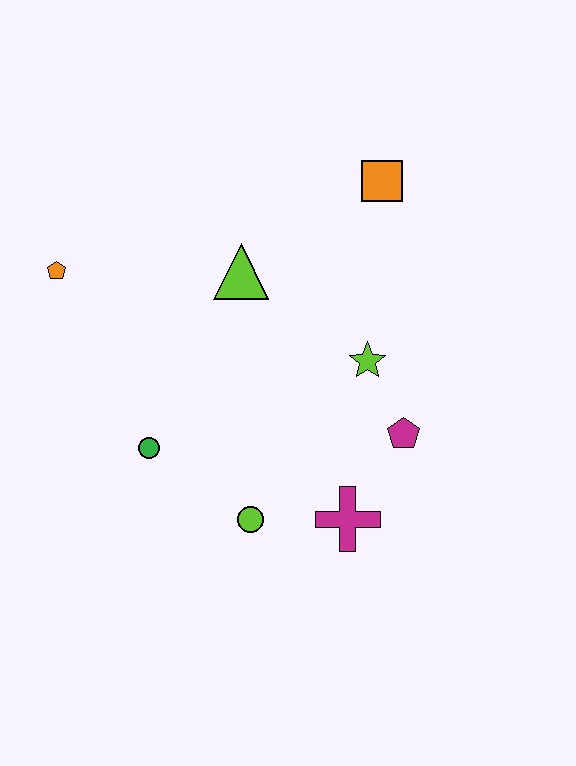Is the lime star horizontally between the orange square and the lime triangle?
Yes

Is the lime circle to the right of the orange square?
No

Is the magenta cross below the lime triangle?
Yes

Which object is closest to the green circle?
The lime circle is closest to the green circle.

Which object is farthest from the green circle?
The orange square is farthest from the green circle.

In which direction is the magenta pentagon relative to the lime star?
The magenta pentagon is below the lime star.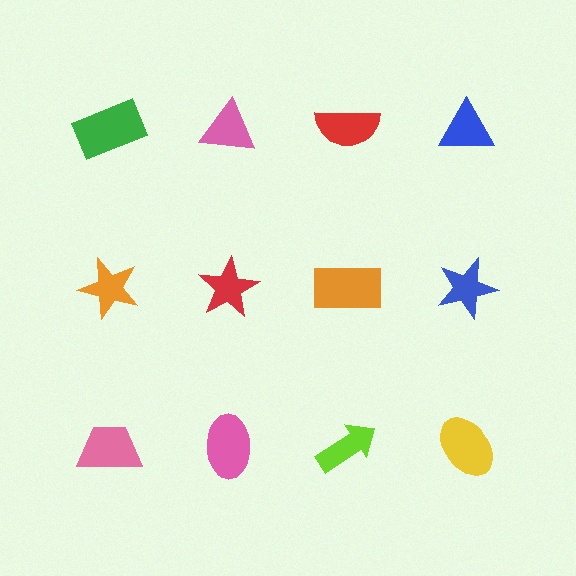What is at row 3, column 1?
A pink trapezoid.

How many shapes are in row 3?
4 shapes.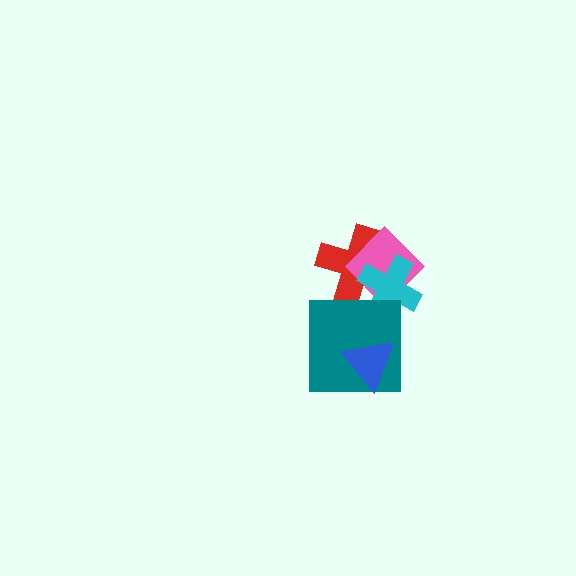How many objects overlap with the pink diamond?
2 objects overlap with the pink diamond.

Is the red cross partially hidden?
Yes, it is partially covered by another shape.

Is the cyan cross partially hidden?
Yes, it is partially covered by another shape.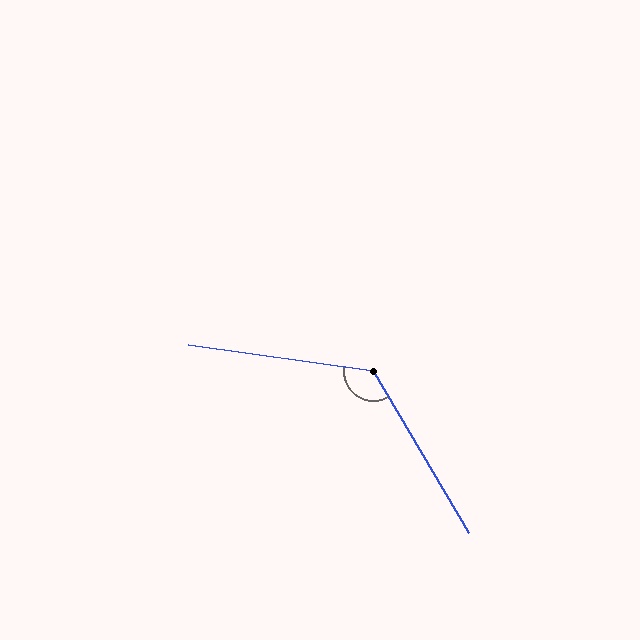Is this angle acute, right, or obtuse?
It is obtuse.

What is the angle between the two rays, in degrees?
Approximately 128 degrees.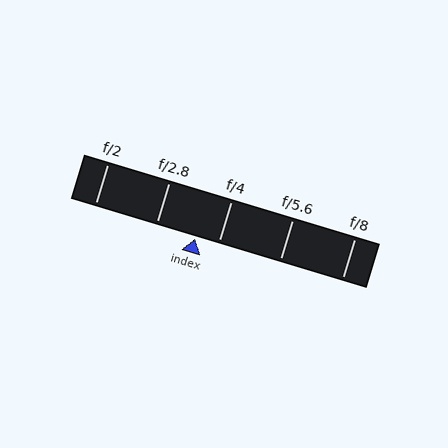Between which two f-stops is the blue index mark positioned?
The index mark is between f/2.8 and f/4.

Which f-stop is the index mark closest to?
The index mark is closest to f/4.